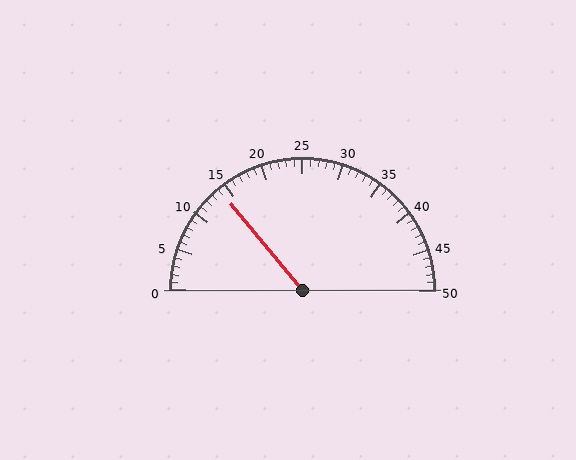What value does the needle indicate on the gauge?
The needle indicates approximately 14.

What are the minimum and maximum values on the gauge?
The gauge ranges from 0 to 50.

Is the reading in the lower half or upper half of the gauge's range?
The reading is in the lower half of the range (0 to 50).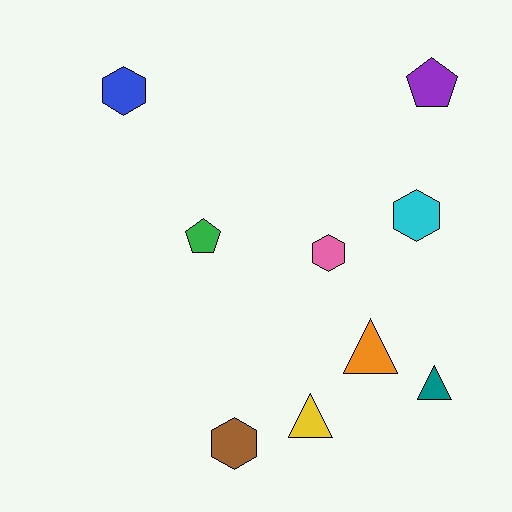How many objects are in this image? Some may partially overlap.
There are 9 objects.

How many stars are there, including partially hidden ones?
There are no stars.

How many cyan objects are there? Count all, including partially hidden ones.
There is 1 cyan object.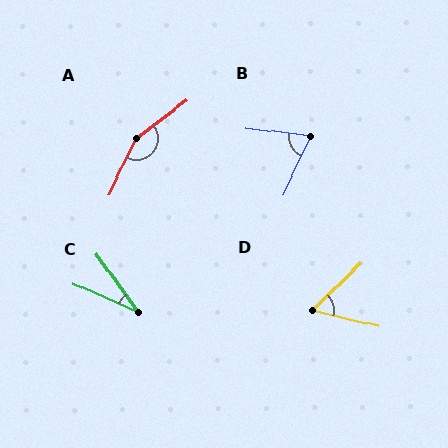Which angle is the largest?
A, at approximately 153 degrees.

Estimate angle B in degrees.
Approximately 71 degrees.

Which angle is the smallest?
C, at approximately 30 degrees.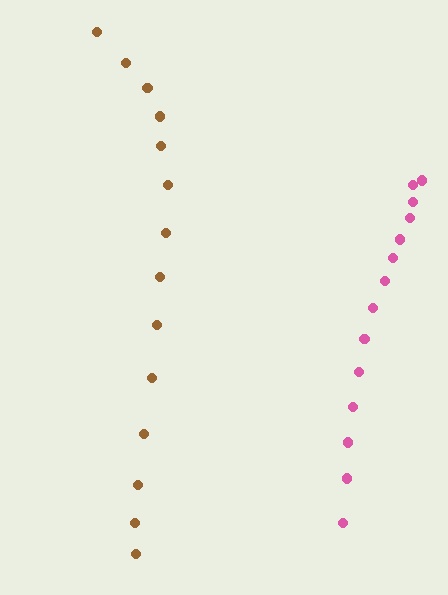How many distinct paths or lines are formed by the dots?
There are 2 distinct paths.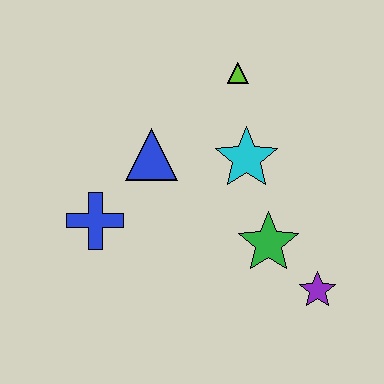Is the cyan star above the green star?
Yes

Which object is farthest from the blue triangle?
The purple star is farthest from the blue triangle.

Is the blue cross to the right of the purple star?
No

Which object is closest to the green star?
The purple star is closest to the green star.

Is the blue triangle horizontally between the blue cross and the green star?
Yes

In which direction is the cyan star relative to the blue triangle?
The cyan star is to the right of the blue triangle.